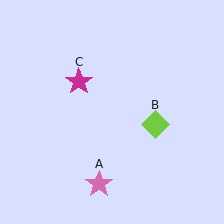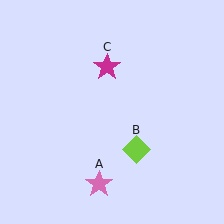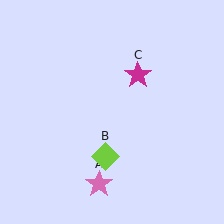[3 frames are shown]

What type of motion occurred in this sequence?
The lime diamond (object B), magenta star (object C) rotated clockwise around the center of the scene.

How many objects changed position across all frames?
2 objects changed position: lime diamond (object B), magenta star (object C).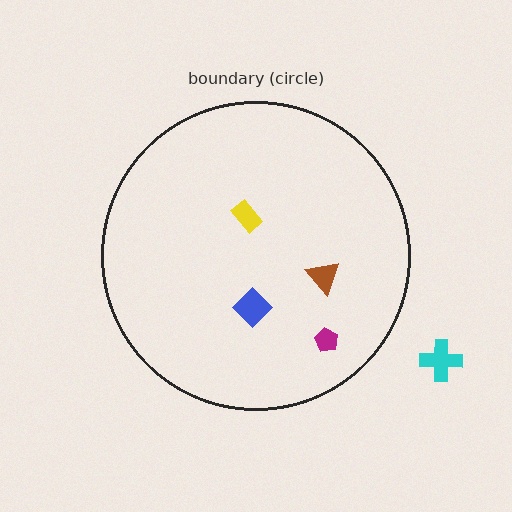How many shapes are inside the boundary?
4 inside, 1 outside.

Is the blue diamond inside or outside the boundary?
Inside.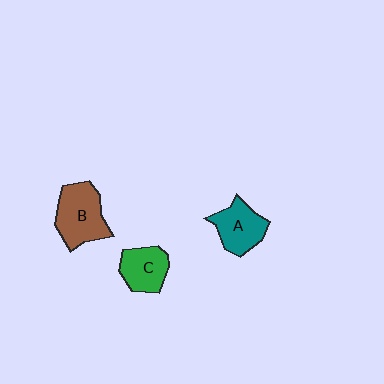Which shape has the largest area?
Shape B (brown).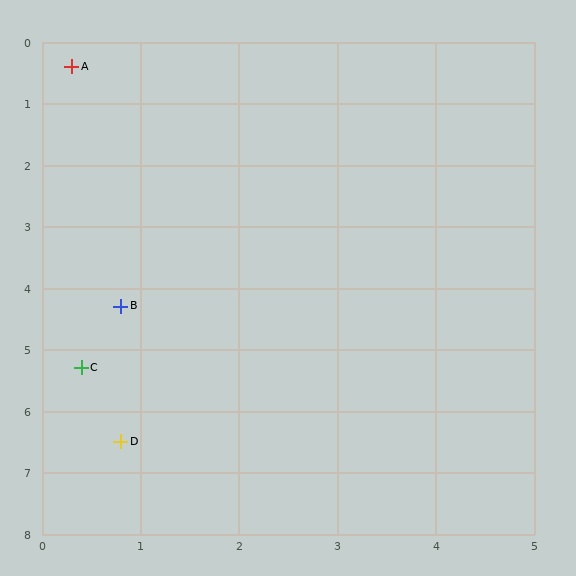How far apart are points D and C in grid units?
Points D and C are about 1.3 grid units apart.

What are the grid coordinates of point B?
Point B is at approximately (0.8, 4.3).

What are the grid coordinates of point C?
Point C is at approximately (0.4, 5.3).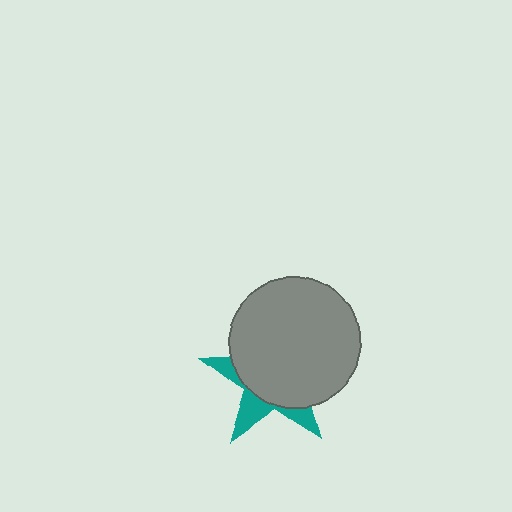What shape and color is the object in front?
The object in front is a gray circle.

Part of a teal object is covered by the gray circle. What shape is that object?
It is a star.